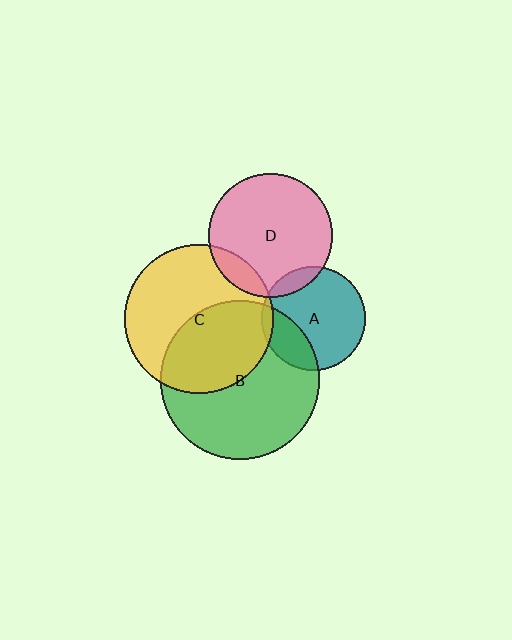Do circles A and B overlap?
Yes.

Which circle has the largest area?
Circle B (green).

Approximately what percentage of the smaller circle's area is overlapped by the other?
Approximately 25%.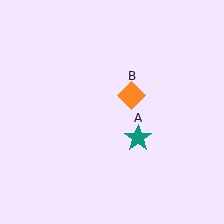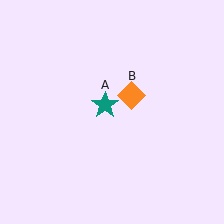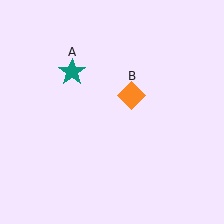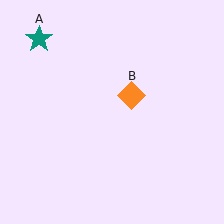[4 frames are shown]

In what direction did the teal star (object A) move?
The teal star (object A) moved up and to the left.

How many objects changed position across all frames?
1 object changed position: teal star (object A).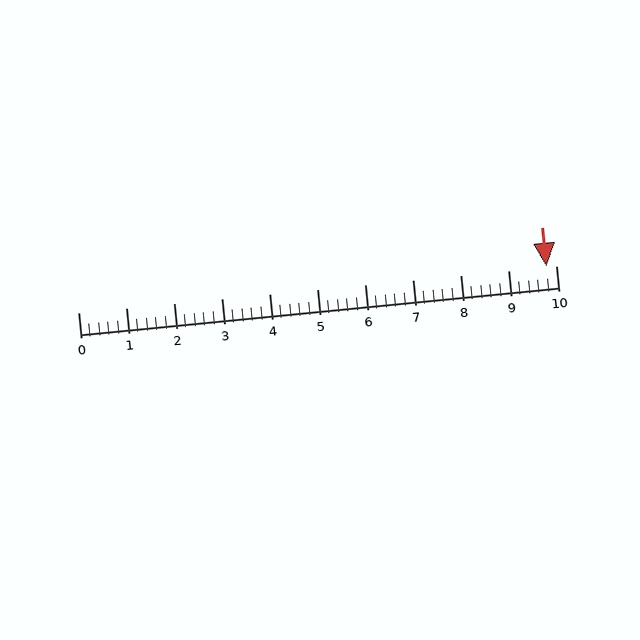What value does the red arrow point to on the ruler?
The red arrow points to approximately 9.8.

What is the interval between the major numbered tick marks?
The major tick marks are spaced 1 units apart.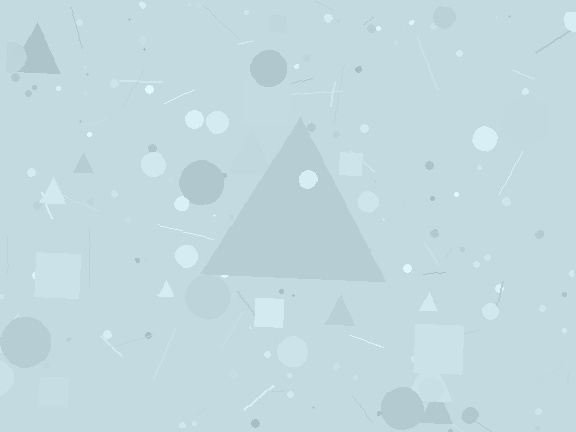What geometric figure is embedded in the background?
A triangle is embedded in the background.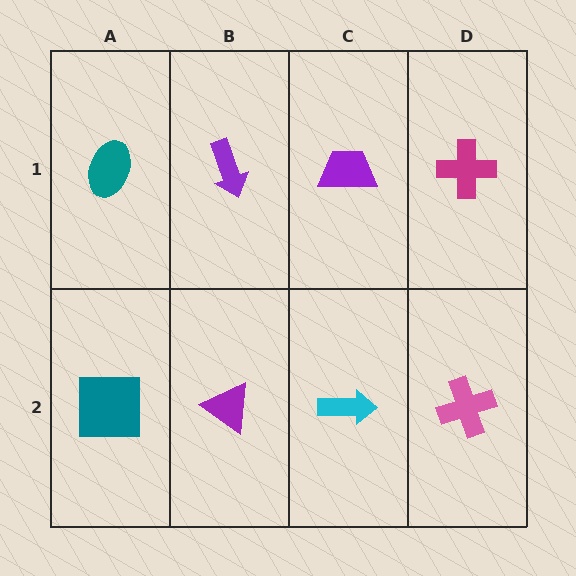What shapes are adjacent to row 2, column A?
A teal ellipse (row 1, column A), a purple triangle (row 2, column B).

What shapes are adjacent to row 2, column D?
A magenta cross (row 1, column D), a cyan arrow (row 2, column C).